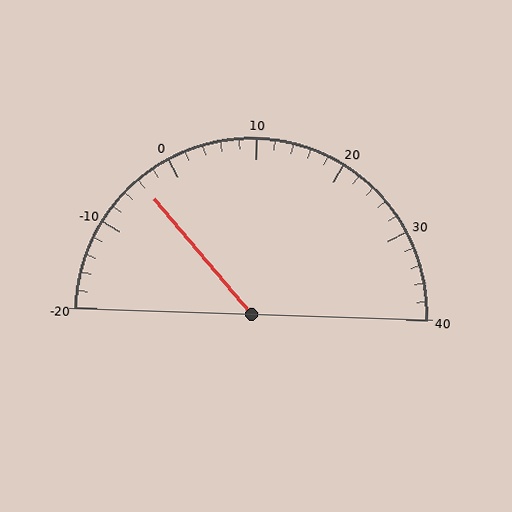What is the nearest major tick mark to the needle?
The nearest major tick mark is 0.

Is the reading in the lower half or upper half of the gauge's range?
The reading is in the lower half of the range (-20 to 40).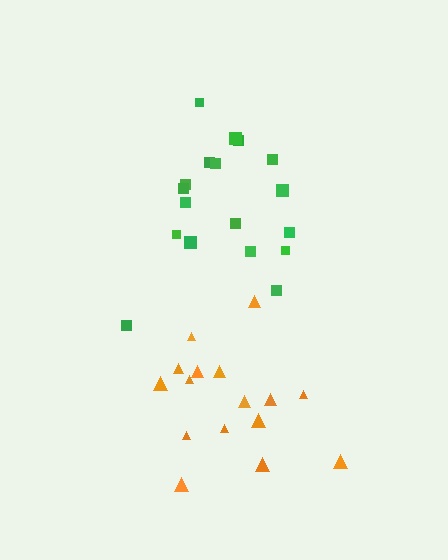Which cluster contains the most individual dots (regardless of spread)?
Green (18).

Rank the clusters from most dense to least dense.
green, orange.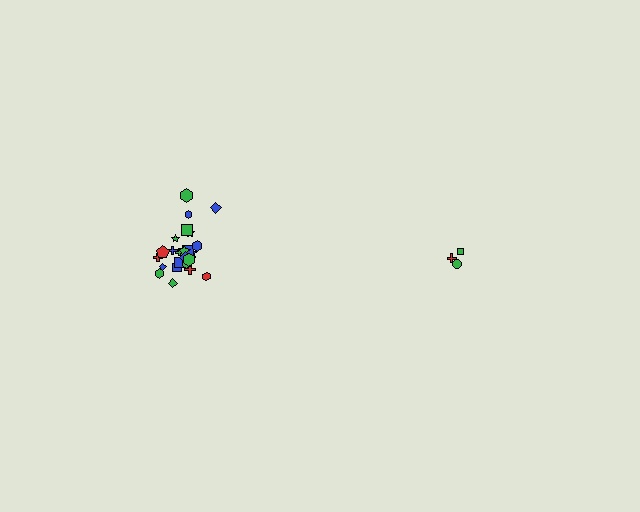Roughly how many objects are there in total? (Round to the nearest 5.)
Roughly 30 objects in total.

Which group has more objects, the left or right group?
The left group.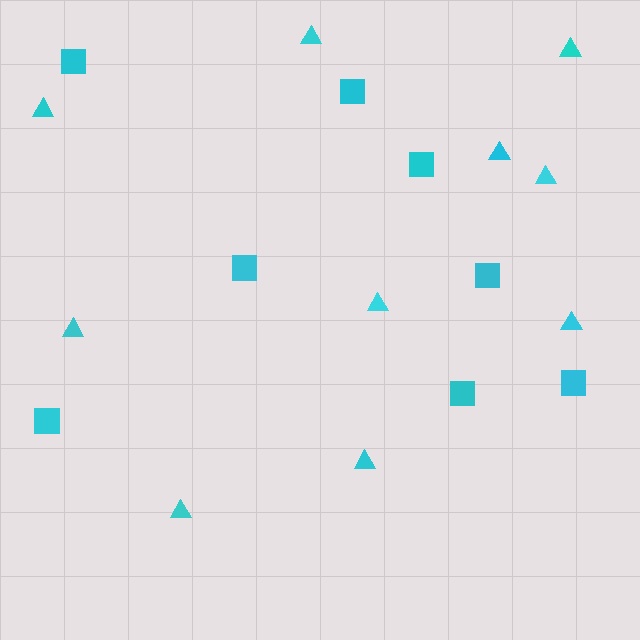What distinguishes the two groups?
There are 2 groups: one group of triangles (10) and one group of squares (8).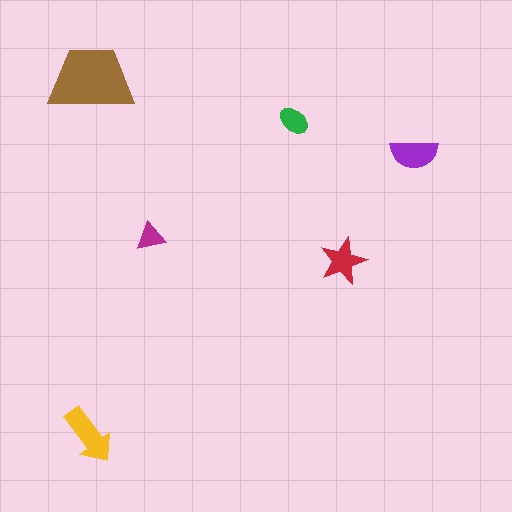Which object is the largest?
The brown trapezoid.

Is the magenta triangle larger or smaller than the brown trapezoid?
Smaller.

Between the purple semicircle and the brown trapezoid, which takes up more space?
The brown trapezoid.